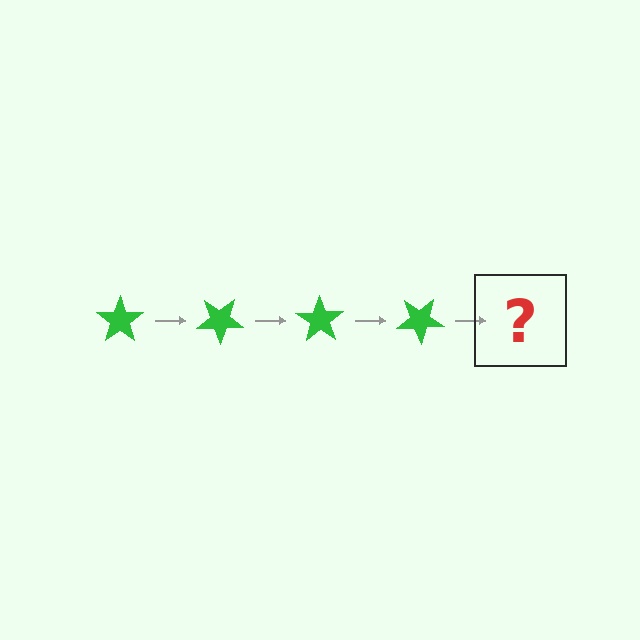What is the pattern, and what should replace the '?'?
The pattern is that the star rotates 35 degrees each step. The '?' should be a green star rotated 140 degrees.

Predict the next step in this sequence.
The next step is a green star rotated 140 degrees.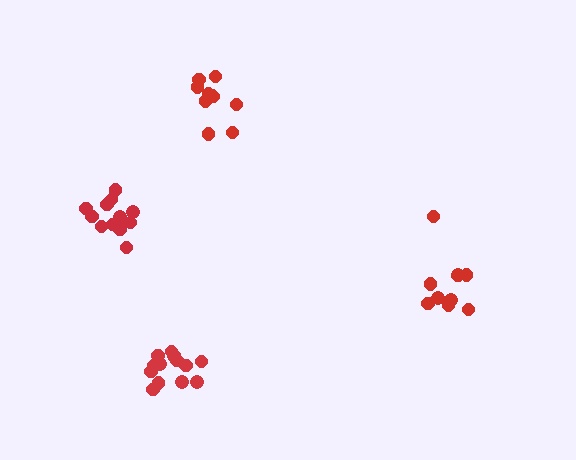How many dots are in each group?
Group 1: 10 dots, Group 2: 11 dots, Group 3: 14 dots, Group 4: 13 dots (48 total).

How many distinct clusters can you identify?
There are 4 distinct clusters.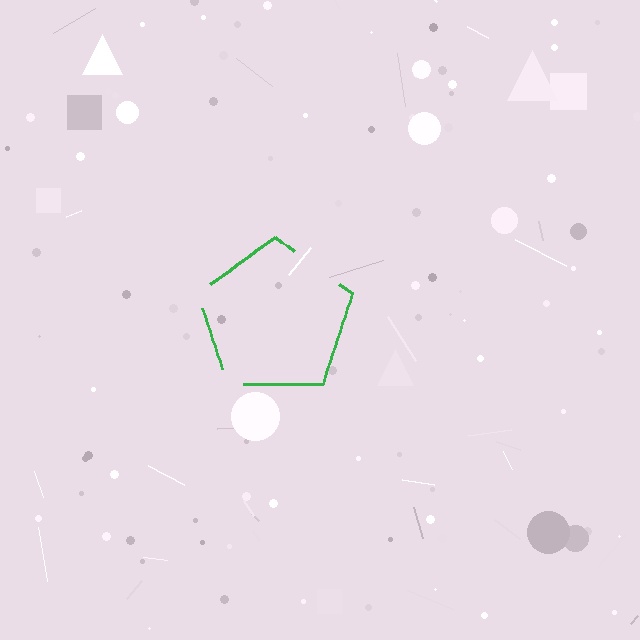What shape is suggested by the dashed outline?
The dashed outline suggests a pentagon.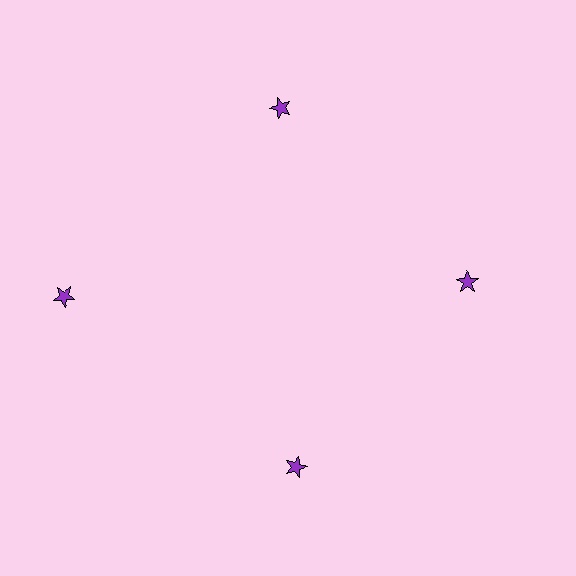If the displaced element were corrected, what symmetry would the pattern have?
It would have 4-fold rotational symmetry — the pattern would map onto itself every 90 degrees.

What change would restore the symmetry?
The symmetry would be restored by moving it inward, back onto the ring so that all 4 stars sit at equal angles and equal distance from the center.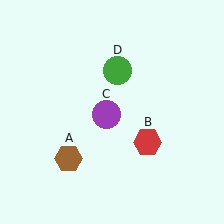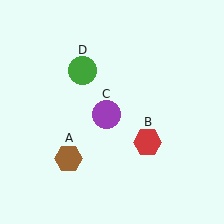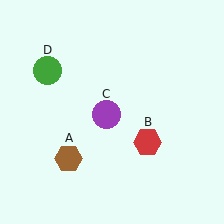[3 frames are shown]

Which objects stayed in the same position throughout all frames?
Brown hexagon (object A) and red hexagon (object B) and purple circle (object C) remained stationary.